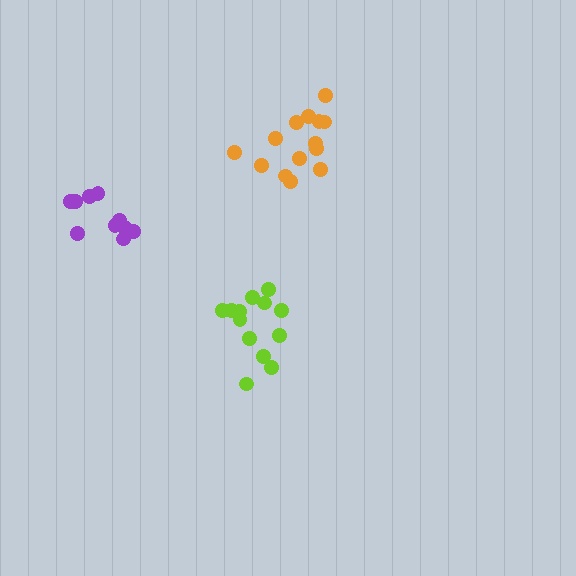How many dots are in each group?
Group 1: 13 dots, Group 2: 14 dots, Group 3: 10 dots (37 total).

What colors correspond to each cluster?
The clusters are colored: lime, orange, purple.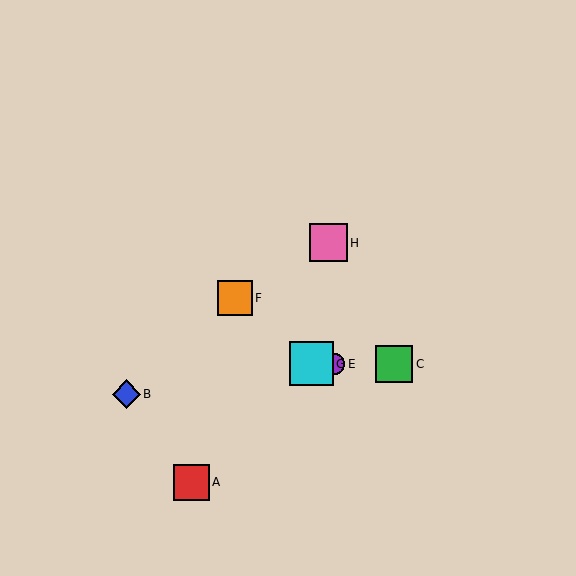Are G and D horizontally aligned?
Yes, both are at y≈364.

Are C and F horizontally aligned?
No, C is at y≈364 and F is at y≈298.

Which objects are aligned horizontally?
Objects C, D, E, G are aligned horizontally.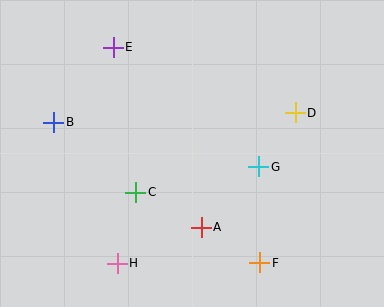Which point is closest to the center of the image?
Point G at (259, 167) is closest to the center.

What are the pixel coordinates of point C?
Point C is at (136, 192).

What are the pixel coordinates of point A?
Point A is at (201, 227).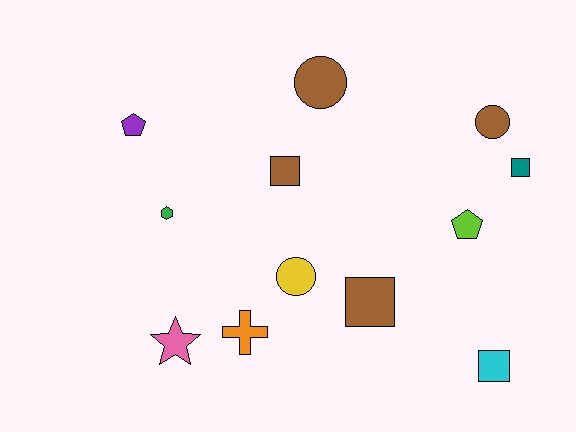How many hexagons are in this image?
There is 1 hexagon.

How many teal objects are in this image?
There is 1 teal object.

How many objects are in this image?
There are 12 objects.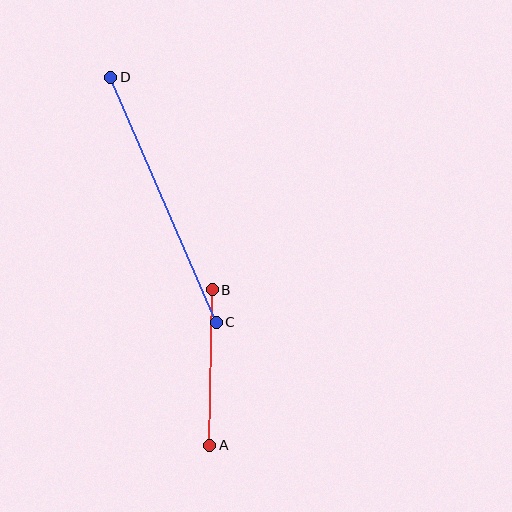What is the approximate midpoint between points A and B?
The midpoint is at approximately (211, 367) pixels.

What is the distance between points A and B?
The distance is approximately 156 pixels.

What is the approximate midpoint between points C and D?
The midpoint is at approximately (164, 200) pixels.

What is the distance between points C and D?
The distance is approximately 267 pixels.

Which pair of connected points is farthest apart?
Points C and D are farthest apart.